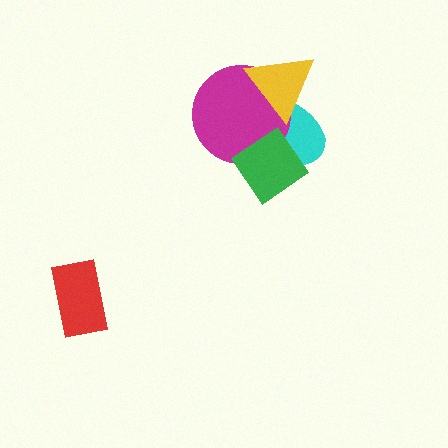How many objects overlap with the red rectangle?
0 objects overlap with the red rectangle.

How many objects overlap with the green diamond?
2 objects overlap with the green diamond.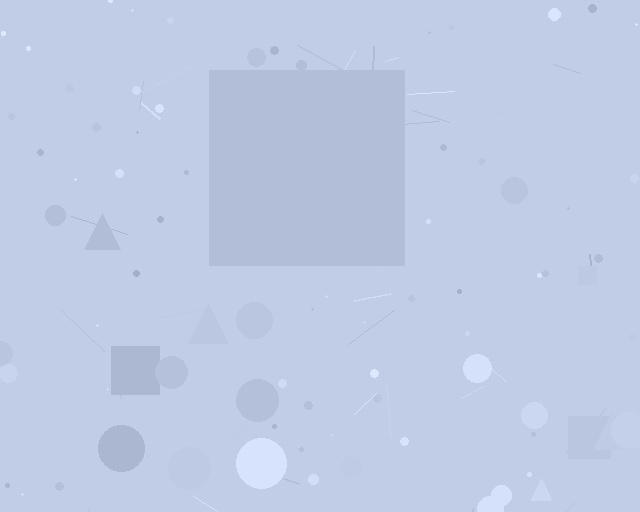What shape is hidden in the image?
A square is hidden in the image.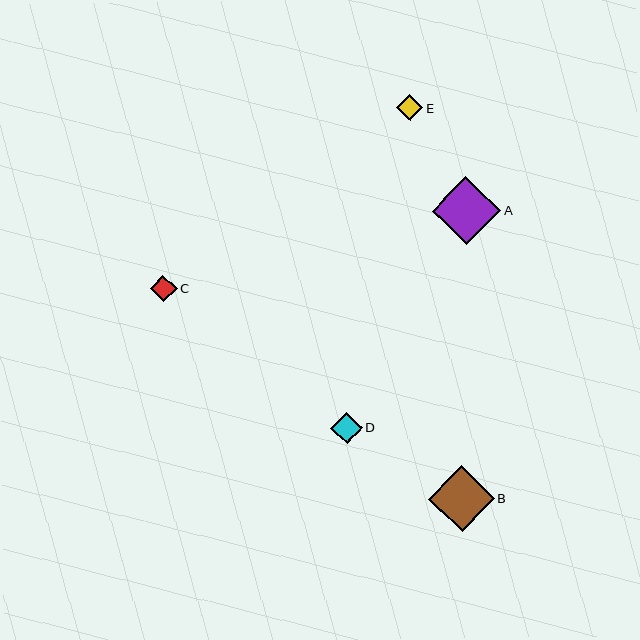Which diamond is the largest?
Diamond A is the largest with a size of approximately 68 pixels.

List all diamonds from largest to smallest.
From largest to smallest: A, B, D, C, E.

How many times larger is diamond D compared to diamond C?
Diamond D is approximately 1.2 times the size of diamond C.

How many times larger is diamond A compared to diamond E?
Diamond A is approximately 2.6 times the size of diamond E.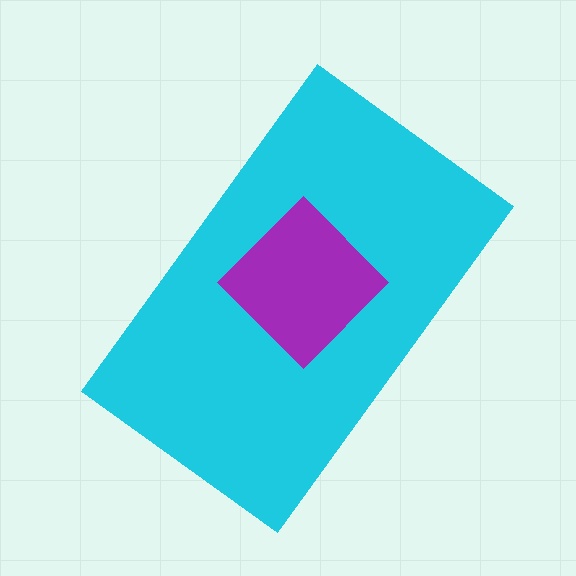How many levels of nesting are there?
2.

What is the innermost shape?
The purple diamond.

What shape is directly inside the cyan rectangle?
The purple diamond.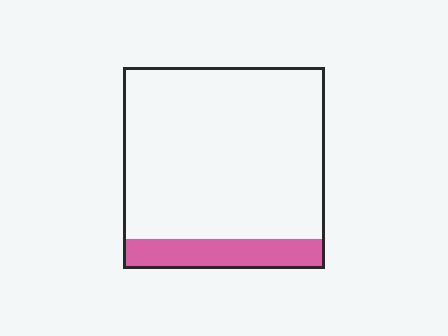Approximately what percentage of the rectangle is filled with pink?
Approximately 15%.